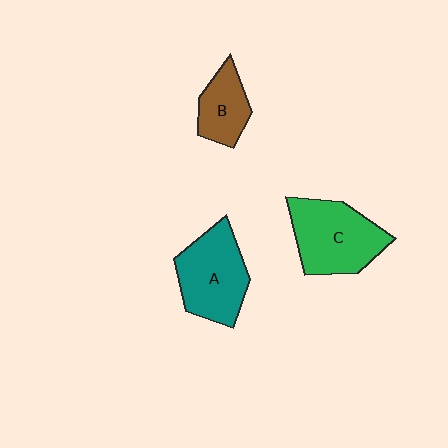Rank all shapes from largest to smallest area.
From largest to smallest: C (green), A (teal), B (brown).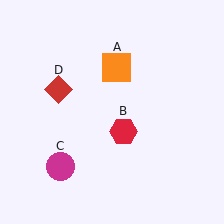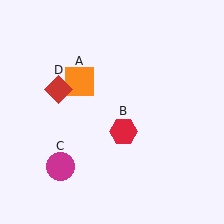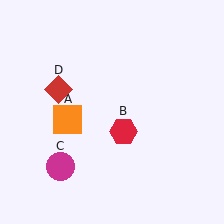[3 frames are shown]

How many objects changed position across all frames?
1 object changed position: orange square (object A).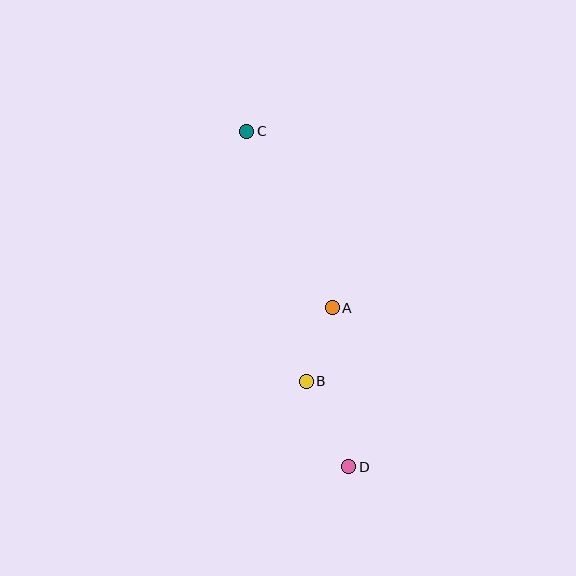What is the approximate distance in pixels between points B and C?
The distance between B and C is approximately 257 pixels.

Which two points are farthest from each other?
Points C and D are farthest from each other.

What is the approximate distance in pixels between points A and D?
The distance between A and D is approximately 160 pixels.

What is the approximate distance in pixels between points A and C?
The distance between A and C is approximately 196 pixels.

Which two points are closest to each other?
Points A and B are closest to each other.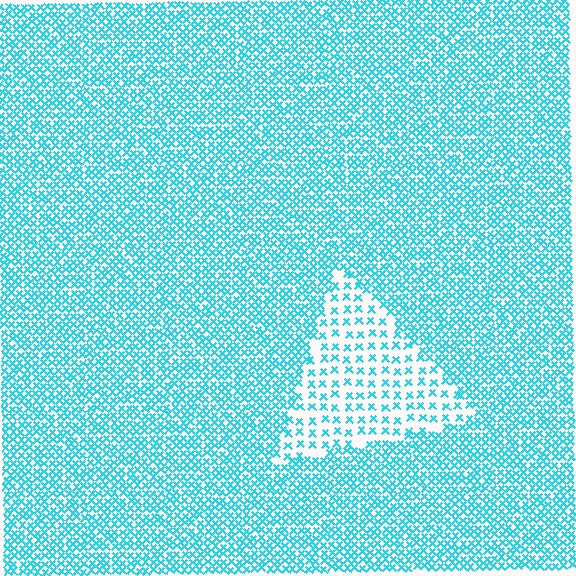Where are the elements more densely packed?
The elements are more densely packed outside the triangle boundary.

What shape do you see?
I see a triangle.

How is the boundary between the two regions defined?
The boundary is defined by a change in element density (approximately 2.5x ratio). All elements are the same color, size, and shape.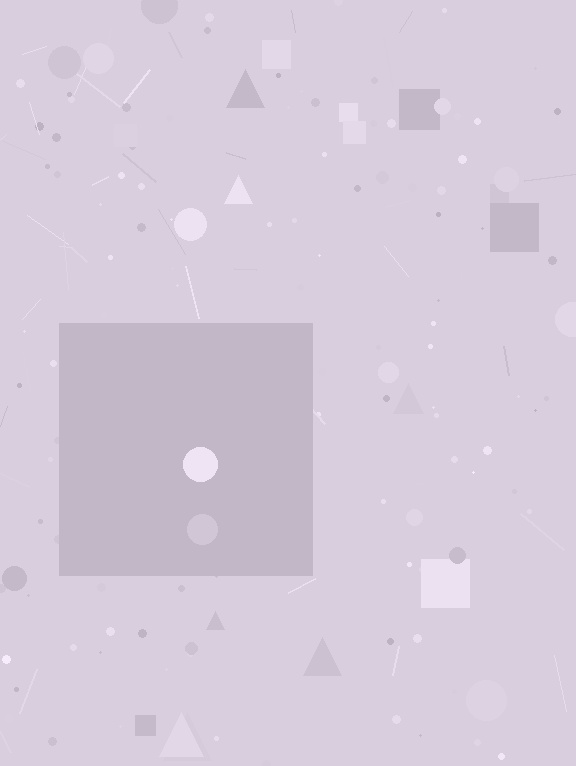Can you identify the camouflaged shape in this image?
The camouflaged shape is a square.